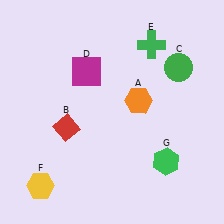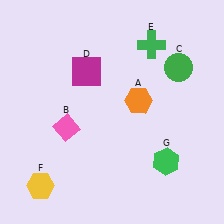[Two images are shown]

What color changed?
The diamond (B) changed from red in Image 1 to pink in Image 2.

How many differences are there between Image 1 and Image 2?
There is 1 difference between the two images.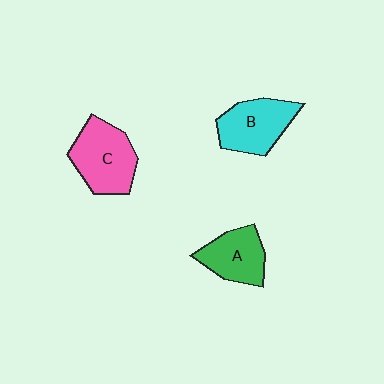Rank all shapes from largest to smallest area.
From largest to smallest: C (pink), B (cyan), A (green).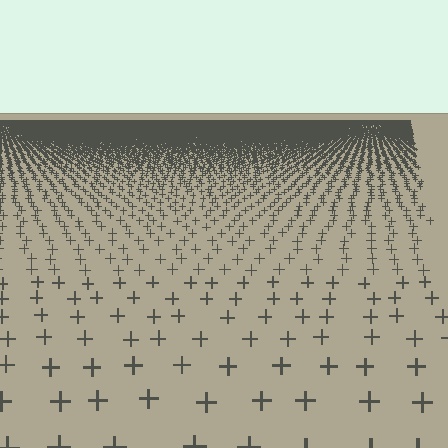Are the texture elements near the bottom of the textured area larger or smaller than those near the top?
Larger. Near the bottom, elements are closer to the viewer and appear at a bigger on-screen size.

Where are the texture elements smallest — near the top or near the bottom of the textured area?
Near the top.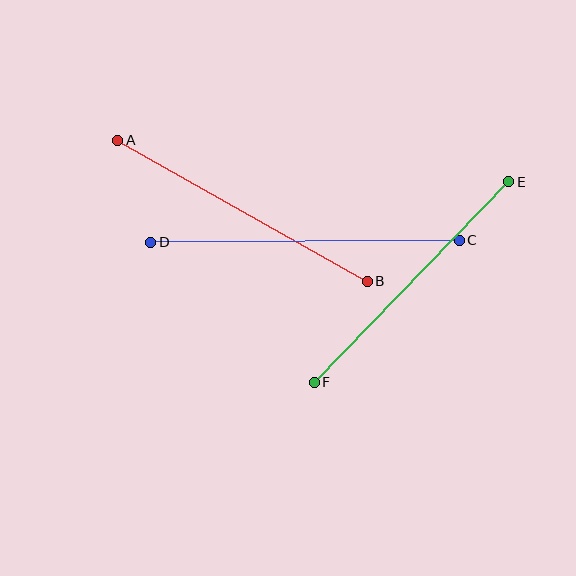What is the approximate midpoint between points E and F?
The midpoint is at approximately (411, 282) pixels.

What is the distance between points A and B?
The distance is approximately 286 pixels.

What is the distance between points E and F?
The distance is approximately 280 pixels.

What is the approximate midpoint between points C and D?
The midpoint is at approximately (305, 241) pixels.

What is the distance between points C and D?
The distance is approximately 308 pixels.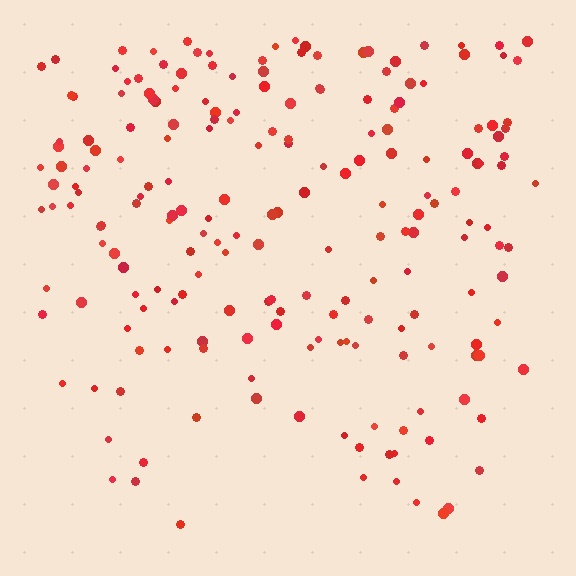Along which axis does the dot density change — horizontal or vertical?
Vertical.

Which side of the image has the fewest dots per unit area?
The bottom.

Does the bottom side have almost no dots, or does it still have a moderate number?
Still a moderate number, just noticeably fewer than the top.